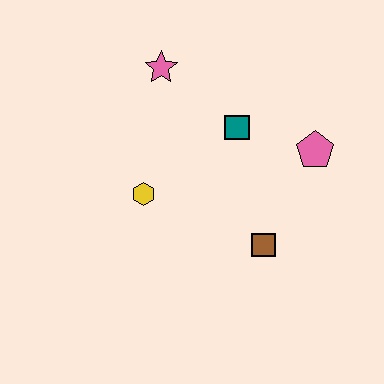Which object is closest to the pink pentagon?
The teal square is closest to the pink pentagon.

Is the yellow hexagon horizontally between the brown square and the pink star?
No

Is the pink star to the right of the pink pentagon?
No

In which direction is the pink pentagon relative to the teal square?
The pink pentagon is to the right of the teal square.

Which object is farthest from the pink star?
The brown square is farthest from the pink star.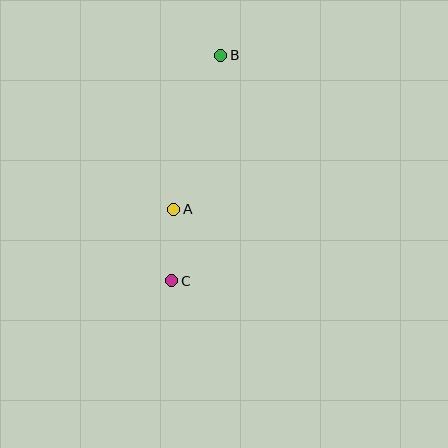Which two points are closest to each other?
Points A and C are closest to each other.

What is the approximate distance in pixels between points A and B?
The distance between A and B is approximately 161 pixels.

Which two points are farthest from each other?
Points B and C are farthest from each other.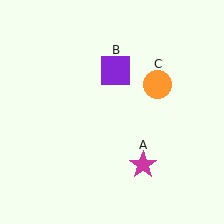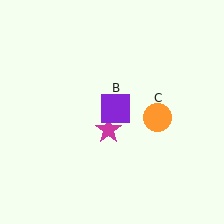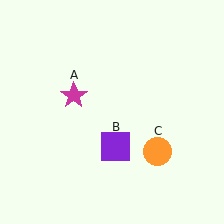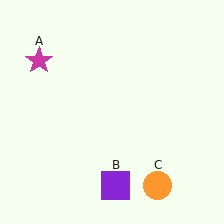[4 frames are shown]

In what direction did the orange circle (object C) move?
The orange circle (object C) moved down.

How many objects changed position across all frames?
3 objects changed position: magenta star (object A), purple square (object B), orange circle (object C).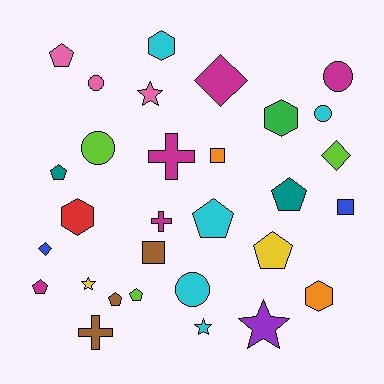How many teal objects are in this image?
There are 2 teal objects.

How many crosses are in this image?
There are 3 crosses.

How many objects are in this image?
There are 30 objects.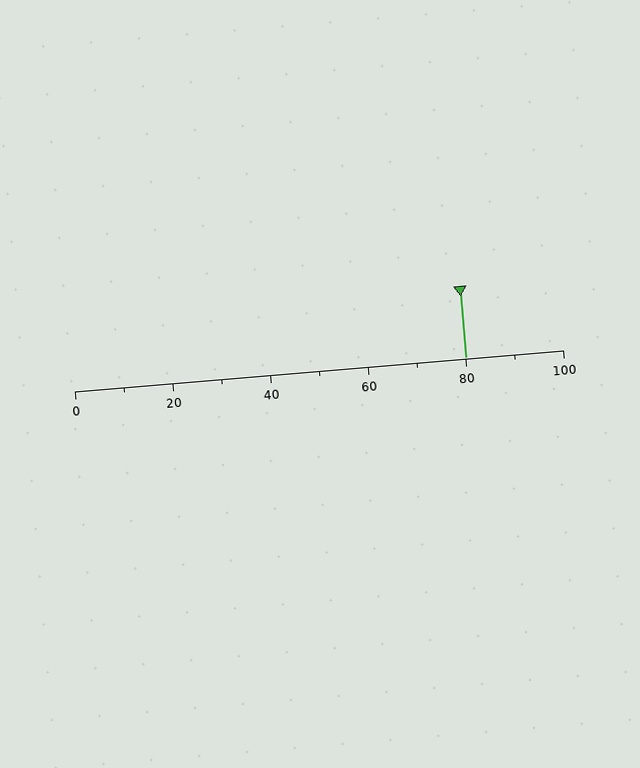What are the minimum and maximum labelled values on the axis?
The axis runs from 0 to 100.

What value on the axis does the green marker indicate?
The marker indicates approximately 80.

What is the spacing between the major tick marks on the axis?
The major ticks are spaced 20 apart.